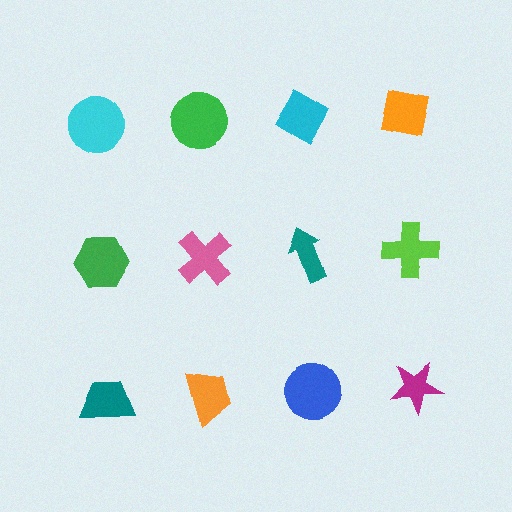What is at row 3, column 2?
An orange trapezoid.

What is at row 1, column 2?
A green circle.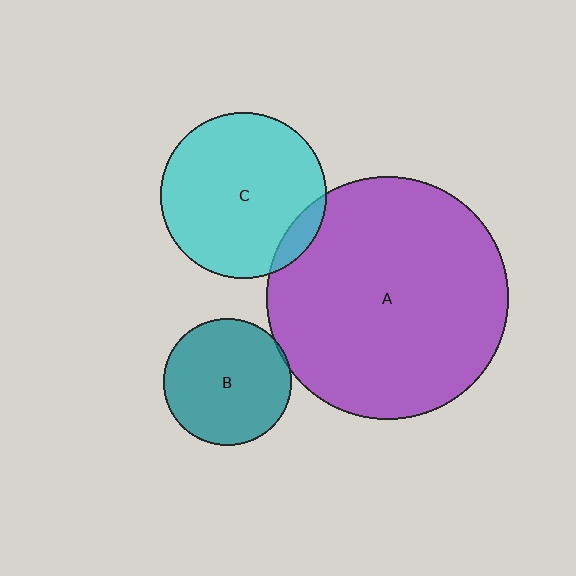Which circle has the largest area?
Circle A (purple).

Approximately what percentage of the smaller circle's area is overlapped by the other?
Approximately 10%.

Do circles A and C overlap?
Yes.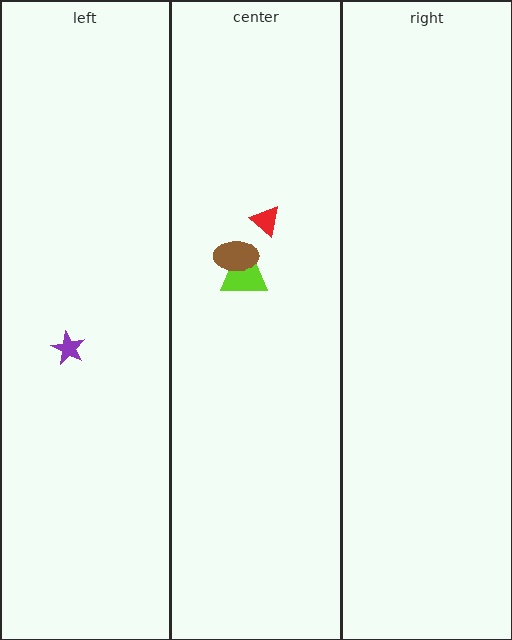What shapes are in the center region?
The lime trapezoid, the red triangle, the brown ellipse.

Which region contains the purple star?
The left region.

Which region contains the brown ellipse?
The center region.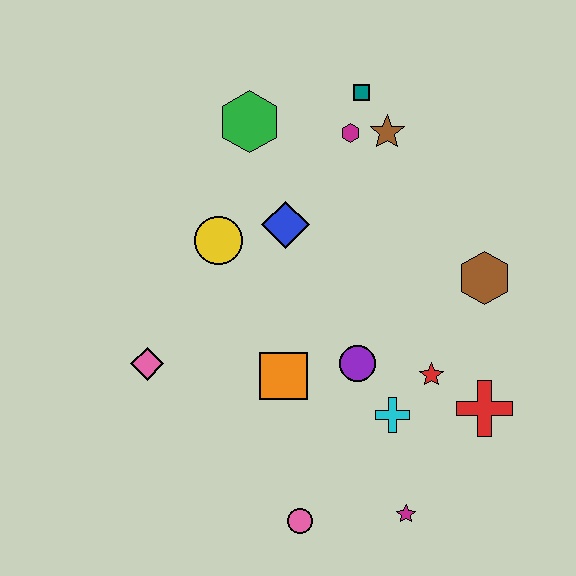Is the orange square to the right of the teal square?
No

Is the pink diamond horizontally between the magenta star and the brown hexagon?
No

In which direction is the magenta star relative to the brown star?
The magenta star is below the brown star.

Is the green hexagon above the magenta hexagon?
Yes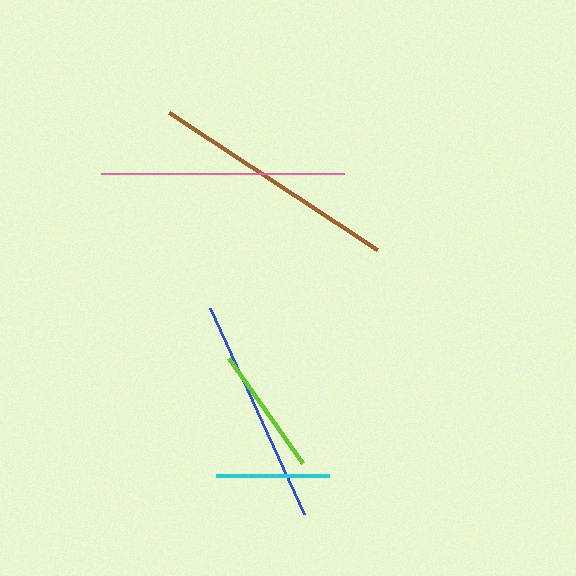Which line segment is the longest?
The brown line is the longest at approximately 249 pixels.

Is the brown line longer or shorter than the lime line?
The brown line is longer than the lime line.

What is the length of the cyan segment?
The cyan segment is approximately 113 pixels long.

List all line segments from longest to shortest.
From longest to shortest: brown, pink, blue, lime, cyan.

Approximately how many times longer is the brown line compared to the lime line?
The brown line is approximately 1.9 times the length of the lime line.